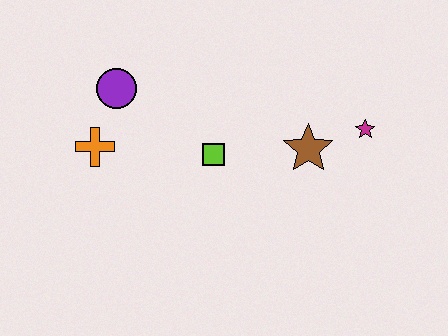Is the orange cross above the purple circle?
No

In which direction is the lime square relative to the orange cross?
The lime square is to the right of the orange cross.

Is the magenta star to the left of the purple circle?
No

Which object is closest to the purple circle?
The orange cross is closest to the purple circle.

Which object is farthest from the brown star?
The orange cross is farthest from the brown star.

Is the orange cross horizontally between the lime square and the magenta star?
No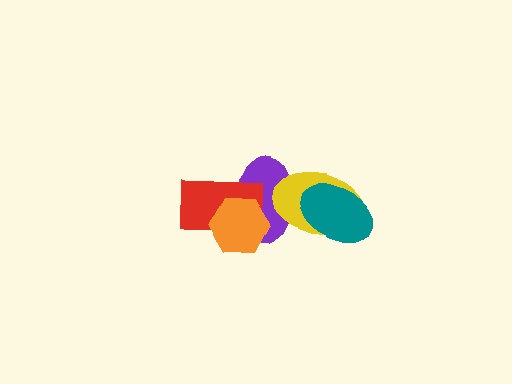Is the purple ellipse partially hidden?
Yes, it is partially covered by another shape.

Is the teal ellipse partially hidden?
No, no other shape covers it.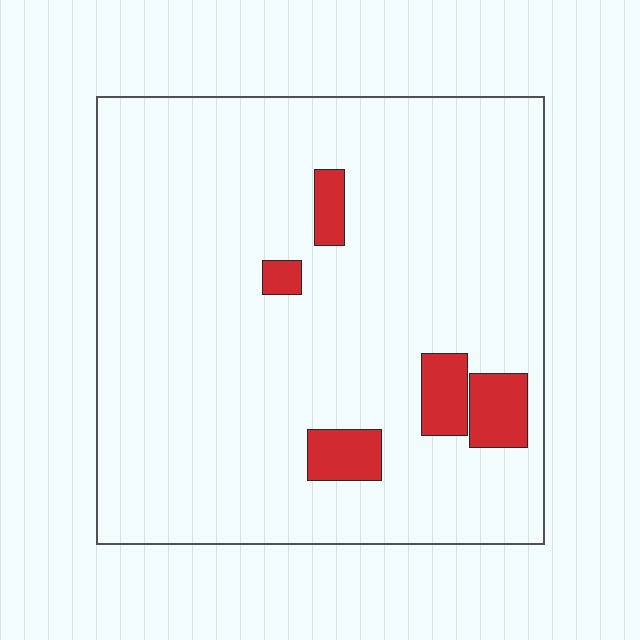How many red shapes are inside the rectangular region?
5.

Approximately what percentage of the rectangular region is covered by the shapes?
Approximately 10%.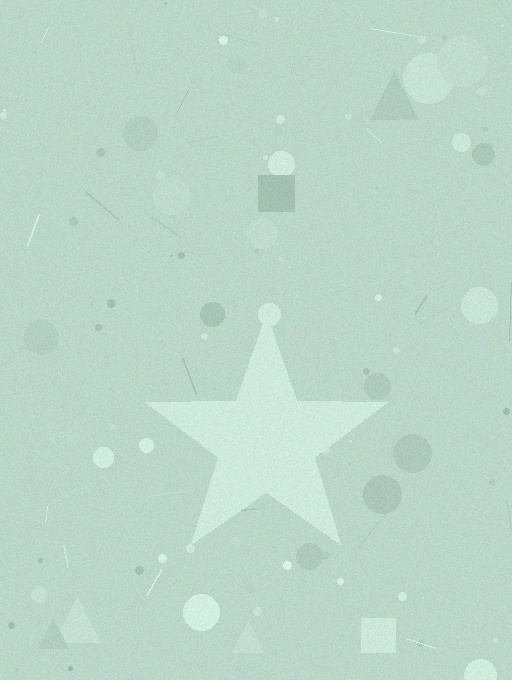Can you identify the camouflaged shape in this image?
The camouflaged shape is a star.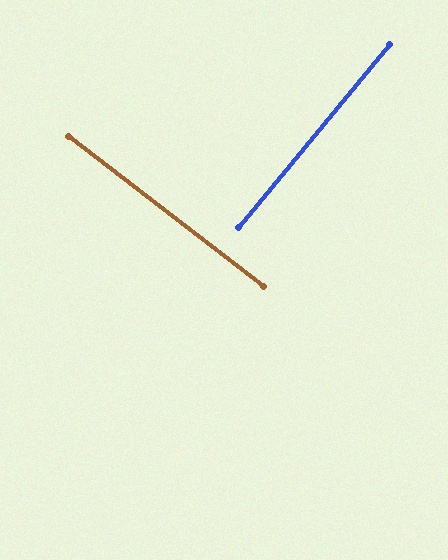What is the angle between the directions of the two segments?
Approximately 88 degrees.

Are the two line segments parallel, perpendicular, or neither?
Perpendicular — they meet at approximately 88°.